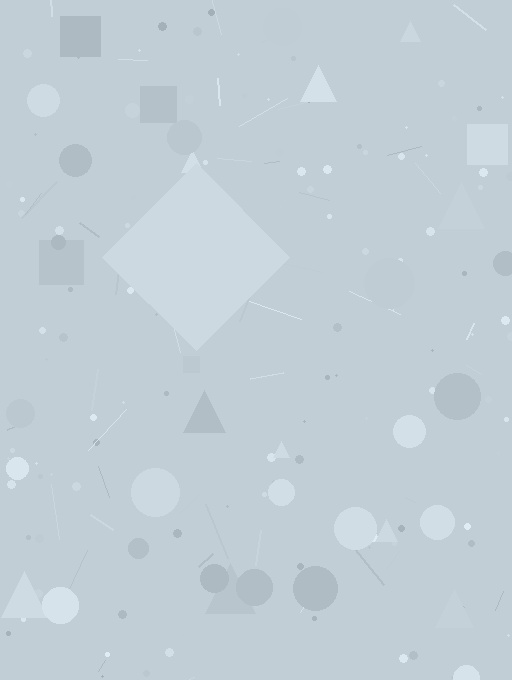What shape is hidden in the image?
A diamond is hidden in the image.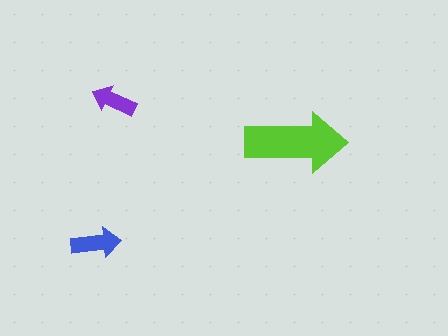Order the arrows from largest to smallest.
the lime one, the blue one, the purple one.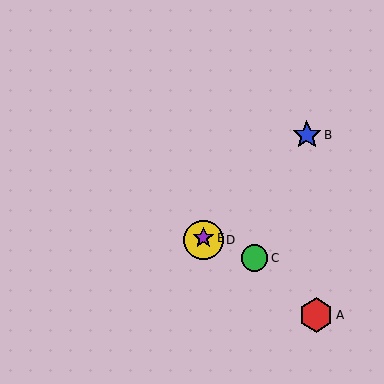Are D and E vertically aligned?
Yes, both are at x≈203.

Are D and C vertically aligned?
No, D is at x≈203 and C is at x≈255.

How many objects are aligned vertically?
2 objects (D, E) are aligned vertically.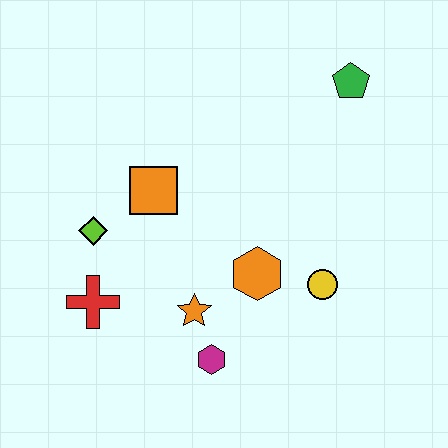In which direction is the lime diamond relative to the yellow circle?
The lime diamond is to the left of the yellow circle.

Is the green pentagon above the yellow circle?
Yes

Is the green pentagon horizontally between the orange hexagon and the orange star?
No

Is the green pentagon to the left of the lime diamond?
No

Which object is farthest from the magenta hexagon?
The green pentagon is farthest from the magenta hexagon.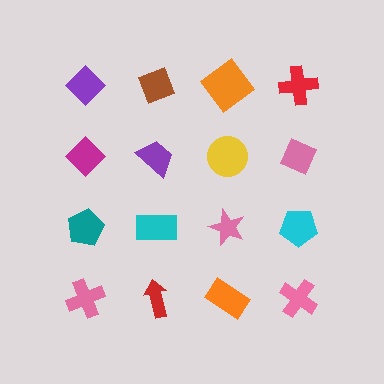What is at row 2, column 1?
A magenta diamond.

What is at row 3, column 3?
A pink star.